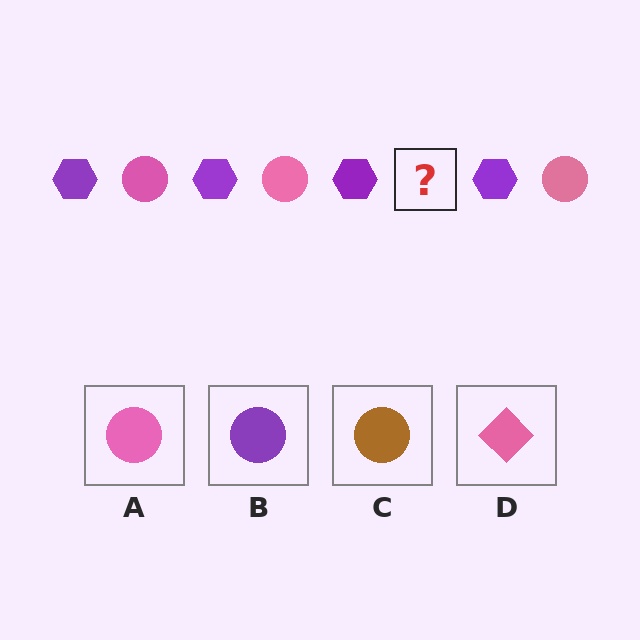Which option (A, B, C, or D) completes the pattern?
A.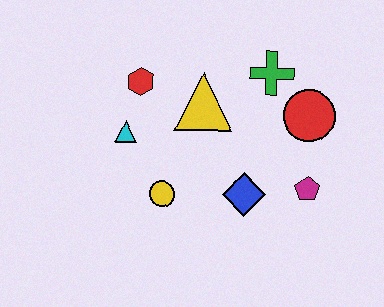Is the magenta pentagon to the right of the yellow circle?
Yes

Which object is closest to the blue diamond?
The magenta pentagon is closest to the blue diamond.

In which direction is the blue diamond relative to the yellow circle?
The blue diamond is to the right of the yellow circle.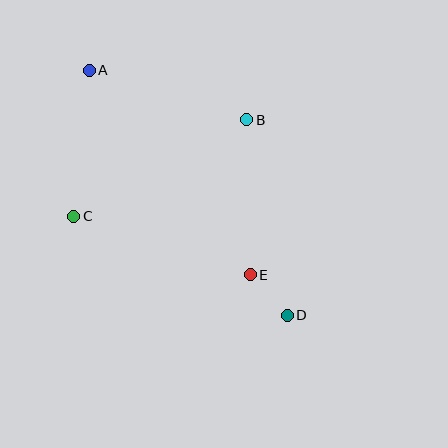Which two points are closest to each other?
Points D and E are closest to each other.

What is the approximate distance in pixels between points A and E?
The distance between A and E is approximately 261 pixels.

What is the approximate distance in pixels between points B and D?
The distance between B and D is approximately 200 pixels.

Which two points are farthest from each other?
Points A and D are farthest from each other.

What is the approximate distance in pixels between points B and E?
The distance between B and E is approximately 155 pixels.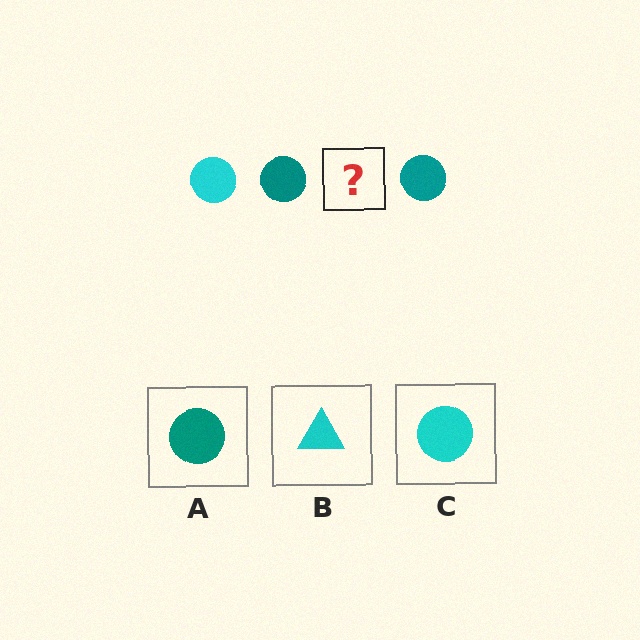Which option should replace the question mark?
Option C.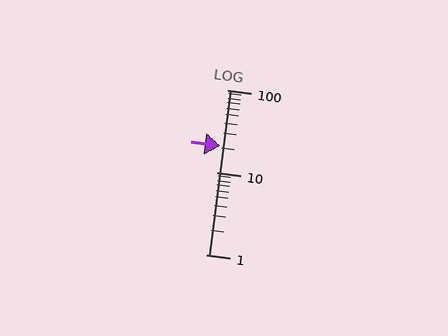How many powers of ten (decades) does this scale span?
The scale spans 2 decades, from 1 to 100.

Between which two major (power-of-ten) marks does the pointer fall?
The pointer is between 10 and 100.